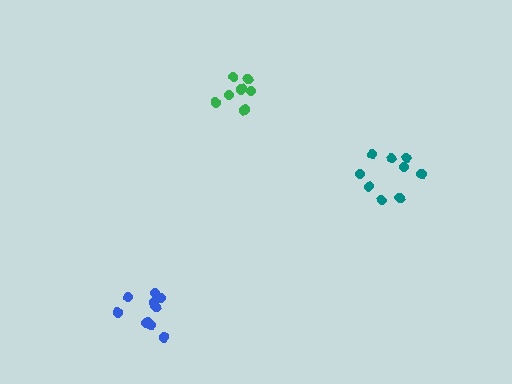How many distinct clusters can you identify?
There are 3 distinct clusters.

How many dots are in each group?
Group 1: 7 dots, Group 2: 10 dots, Group 3: 9 dots (26 total).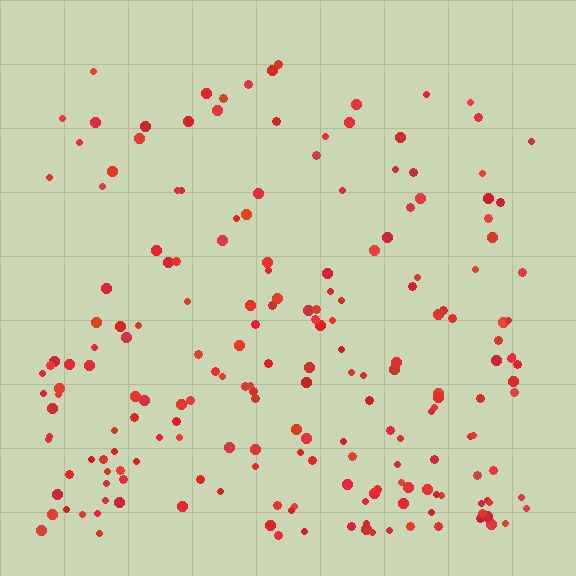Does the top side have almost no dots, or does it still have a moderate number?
Still a moderate number, just noticeably fewer than the bottom.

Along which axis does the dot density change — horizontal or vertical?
Vertical.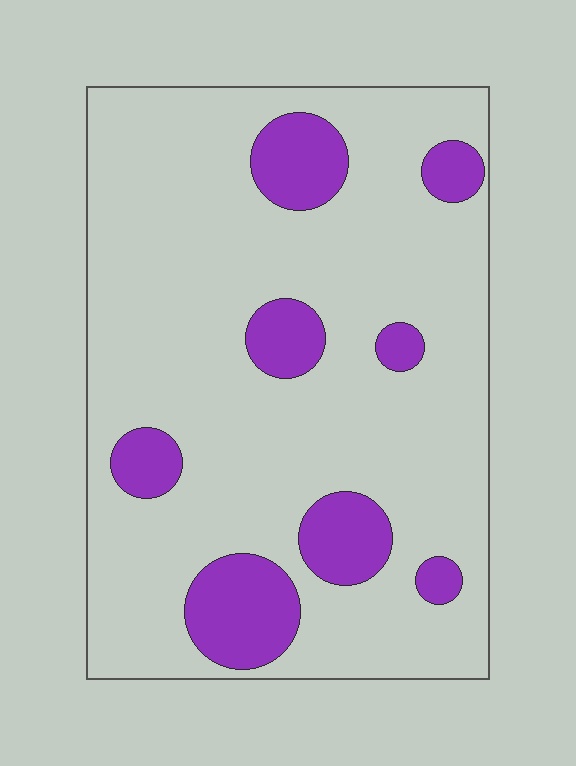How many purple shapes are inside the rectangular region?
8.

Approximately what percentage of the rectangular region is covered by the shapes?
Approximately 15%.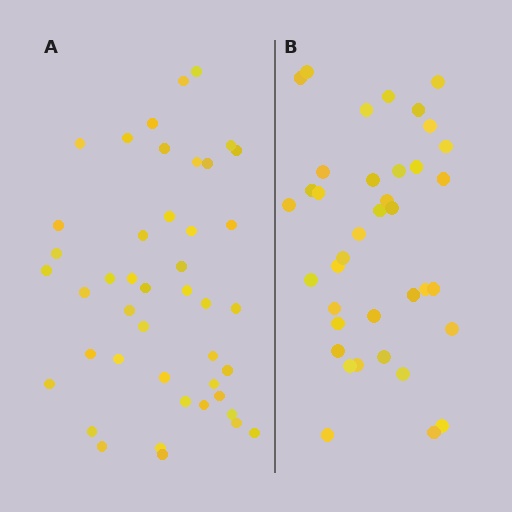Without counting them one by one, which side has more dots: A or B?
Region A (the left region) has more dots.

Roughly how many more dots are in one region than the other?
Region A has about 6 more dots than region B.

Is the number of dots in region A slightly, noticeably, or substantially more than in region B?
Region A has only slightly more — the two regions are fairly close. The ratio is roughly 1.2 to 1.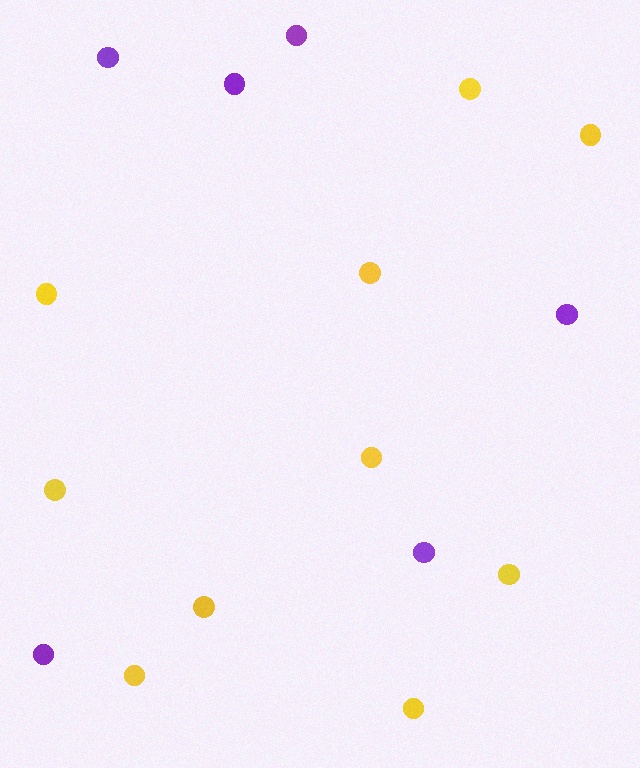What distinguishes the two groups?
There are 2 groups: one group of yellow circles (10) and one group of purple circles (6).